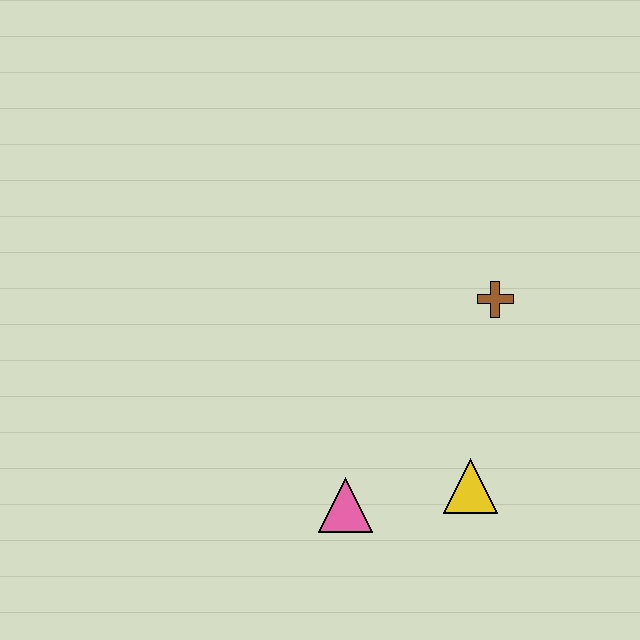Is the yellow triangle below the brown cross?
Yes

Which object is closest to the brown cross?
The yellow triangle is closest to the brown cross.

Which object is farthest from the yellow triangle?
The brown cross is farthest from the yellow triangle.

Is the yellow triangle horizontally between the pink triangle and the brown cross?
Yes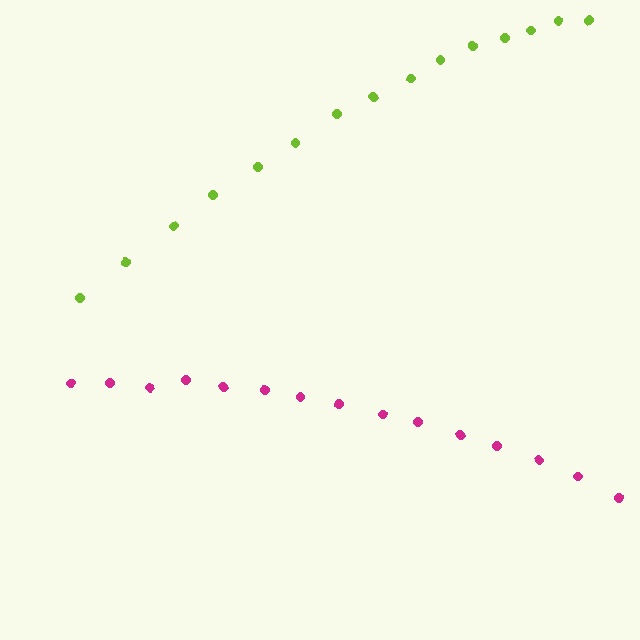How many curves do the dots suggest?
There are 2 distinct paths.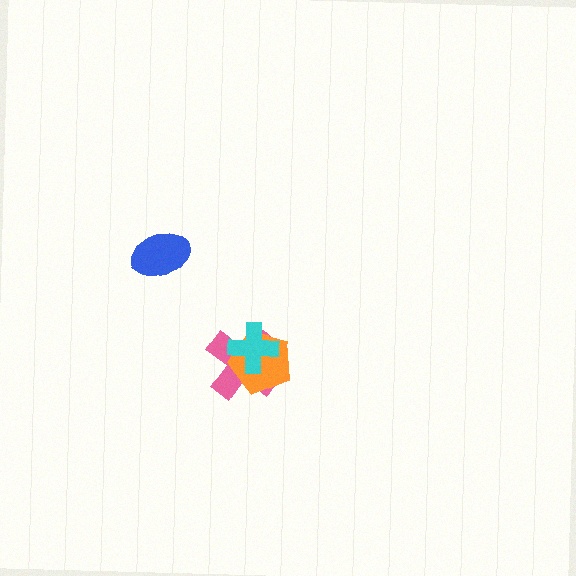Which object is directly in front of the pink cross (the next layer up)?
The orange pentagon is directly in front of the pink cross.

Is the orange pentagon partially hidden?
Yes, it is partially covered by another shape.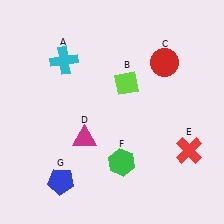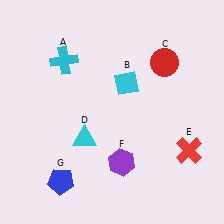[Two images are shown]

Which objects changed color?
B changed from lime to cyan. D changed from magenta to cyan. F changed from green to purple.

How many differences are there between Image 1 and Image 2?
There are 3 differences between the two images.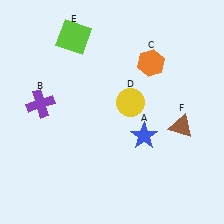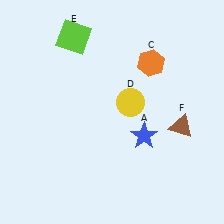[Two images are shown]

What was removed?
The purple cross (B) was removed in Image 2.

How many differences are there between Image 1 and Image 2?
There is 1 difference between the two images.